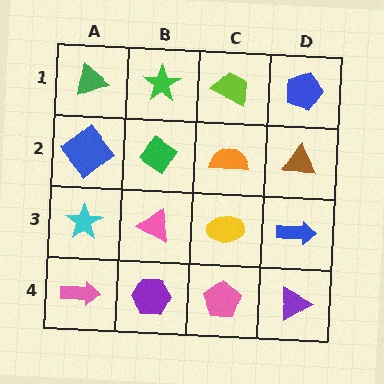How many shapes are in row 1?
4 shapes.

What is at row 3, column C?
A yellow ellipse.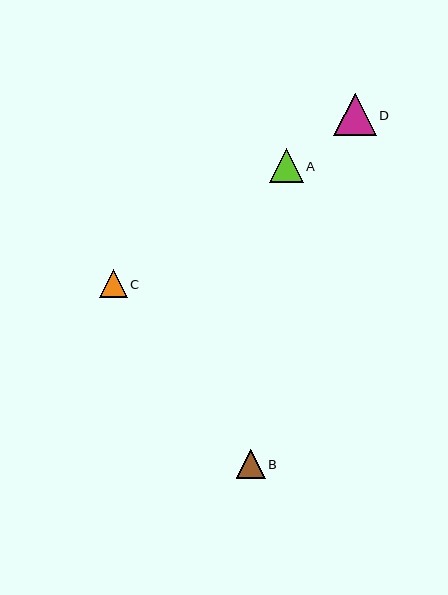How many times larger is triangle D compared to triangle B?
Triangle D is approximately 1.5 times the size of triangle B.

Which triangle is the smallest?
Triangle C is the smallest with a size of approximately 28 pixels.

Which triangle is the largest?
Triangle D is the largest with a size of approximately 42 pixels.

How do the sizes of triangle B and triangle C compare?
Triangle B and triangle C are approximately the same size.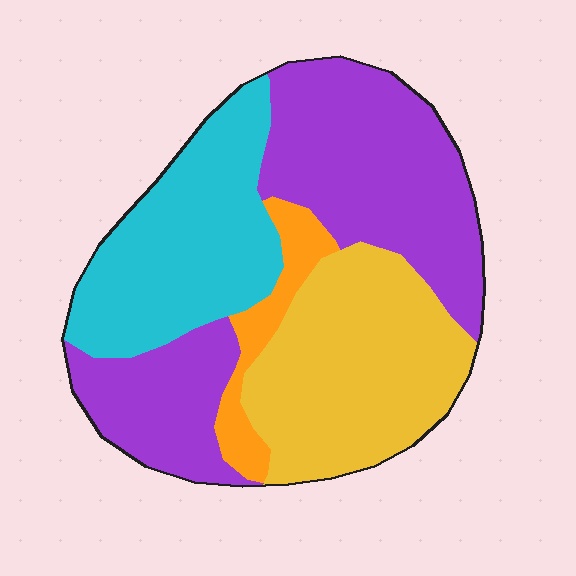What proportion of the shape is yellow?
Yellow covers 28% of the shape.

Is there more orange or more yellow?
Yellow.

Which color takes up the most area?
Purple, at roughly 40%.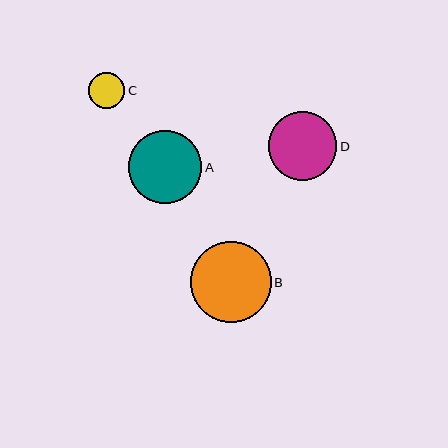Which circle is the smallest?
Circle C is the smallest with a size of approximately 36 pixels.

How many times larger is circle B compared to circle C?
Circle B is approximately 2.2 times the size of circle C.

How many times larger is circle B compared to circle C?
Circle B is approximately 2.2 times the size of circle C.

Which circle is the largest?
Circle B is the largest with a size of approximately 81 pixels.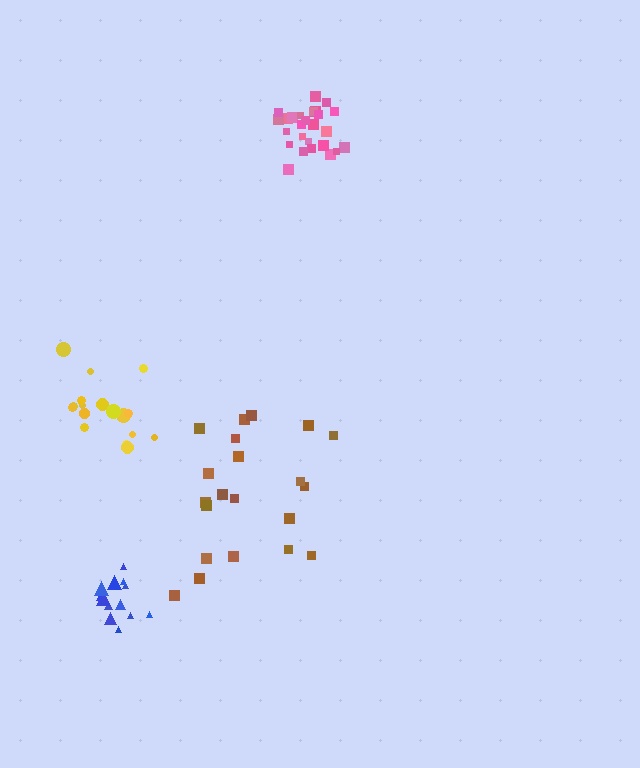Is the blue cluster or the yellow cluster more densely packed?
Blue.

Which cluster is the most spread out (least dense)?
Brown.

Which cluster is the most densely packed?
Pink.